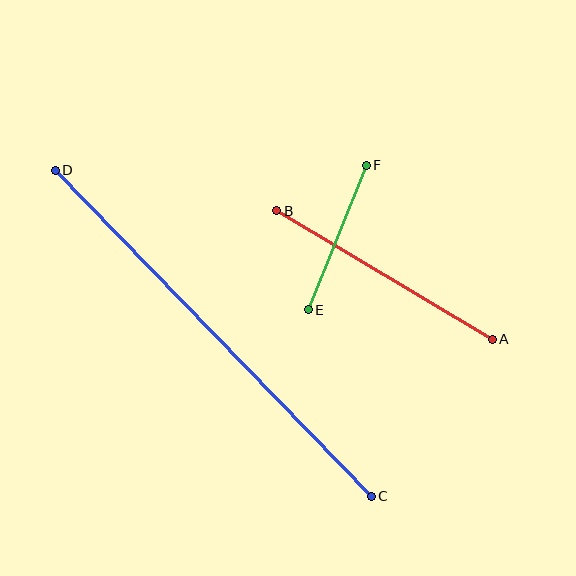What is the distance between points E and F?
The distance is approximately 156 pixels.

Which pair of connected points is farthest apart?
Points C and D are farthest apart.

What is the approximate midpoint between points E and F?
The midpoint is at approximately (337, 238) pixels.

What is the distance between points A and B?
The distance is approximately 251 pixels.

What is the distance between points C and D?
The distance is approximately 454 pixels.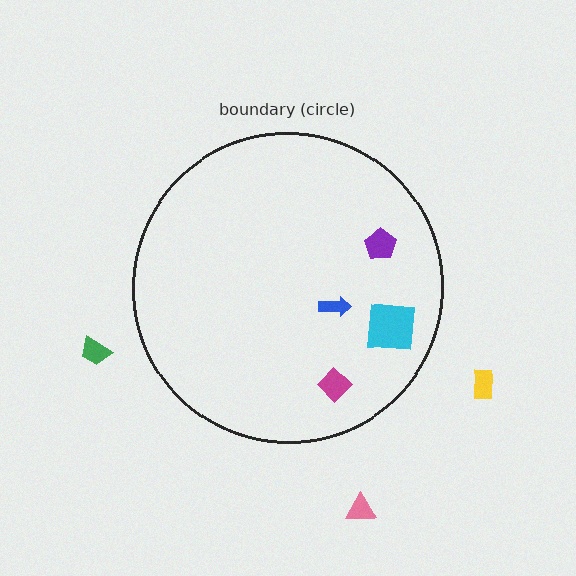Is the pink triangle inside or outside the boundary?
Outside.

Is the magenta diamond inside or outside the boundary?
Inside.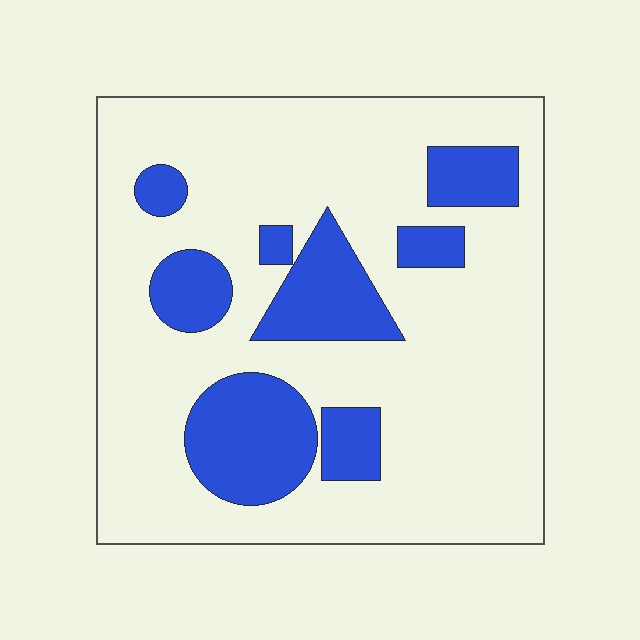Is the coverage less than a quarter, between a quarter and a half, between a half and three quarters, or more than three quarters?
Less than a quarter.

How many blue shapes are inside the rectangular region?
8.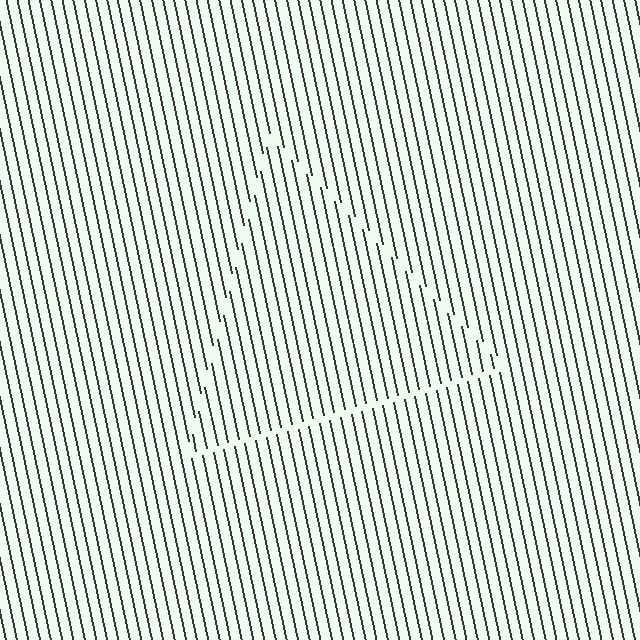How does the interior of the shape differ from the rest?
The interior of the shape contains the same grating, shifted by half a period — the contour is defined by the phase discontinuity where line-ends from the inner and outer gratings abut.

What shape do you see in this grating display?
An illusory triangle. The interior of the shape contains the same grating, shifted by half a period — the contour is defined by the phase discontinuity where line-ends from the inner and outer gratings abut.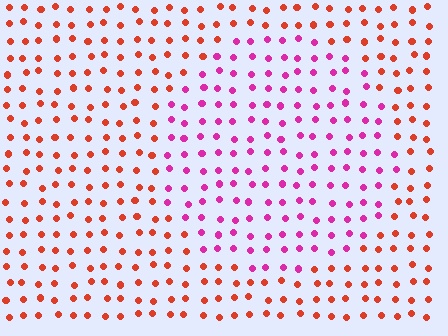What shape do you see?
I see a circle.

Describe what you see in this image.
The image is filled with small red elements in a uniform arrangement. A circle-shaped region is visible where the elements are tinted to a slightly different hue, forming a subtle color boundary.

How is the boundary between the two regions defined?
The boundary is defined purely by a slight shift in hue (about 50 degrees). Spacing, size, and orientation are identical on both sides.